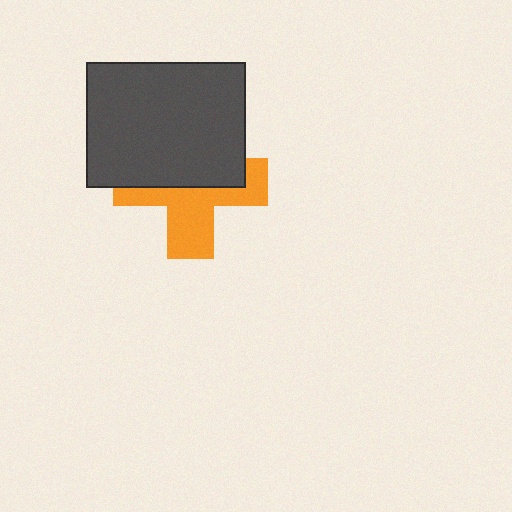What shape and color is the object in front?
The object in front is a dark gray rectangle.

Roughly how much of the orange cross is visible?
About half of it is visible (roughly 48%).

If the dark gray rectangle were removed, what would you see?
You would see the complete orange cross.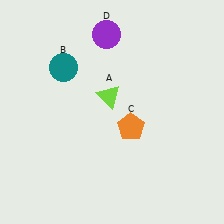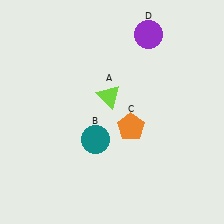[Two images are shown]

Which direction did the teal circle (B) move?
The teal circle (B) moved down.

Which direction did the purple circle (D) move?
The purple circle (D) moved right.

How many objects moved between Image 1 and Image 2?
2 objects moved between the two images.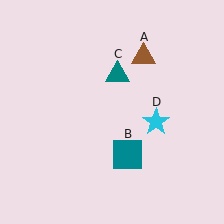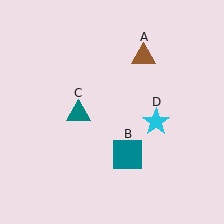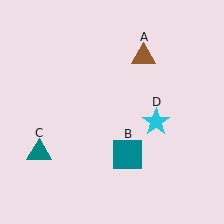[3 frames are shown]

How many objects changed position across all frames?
1 object changed position: teal triangle (object C).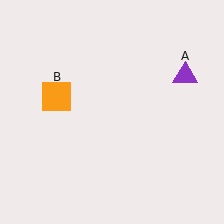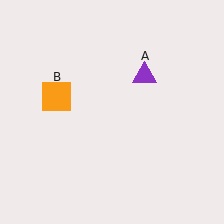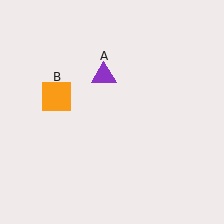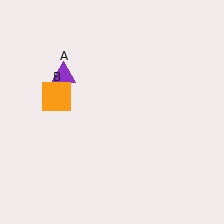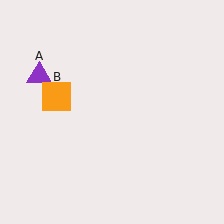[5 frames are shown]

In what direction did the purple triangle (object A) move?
The purple triangle (object A) moved left.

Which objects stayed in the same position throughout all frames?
Orange square (object B) remained stationary.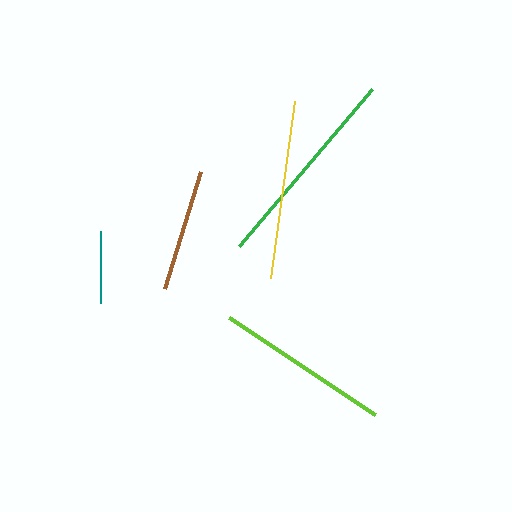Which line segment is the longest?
The green line is the longest at approximately 206 pixels.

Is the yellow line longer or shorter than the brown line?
The yellow line is longer than the brown line.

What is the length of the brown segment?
The brown segment is approximately 122 pixels long.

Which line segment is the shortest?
The teal line is the shortest at approximately 73 pixels.